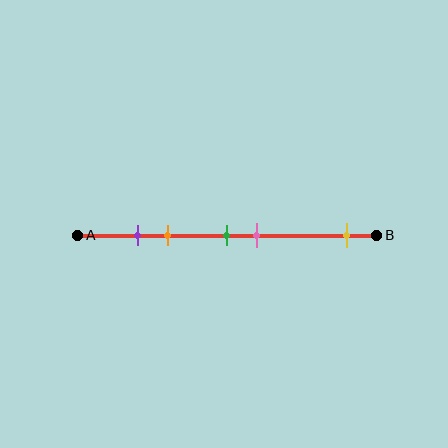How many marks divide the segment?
There are 5 marks dividing the segment.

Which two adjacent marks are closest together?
The purple and orange marks are the closest adjacent pair.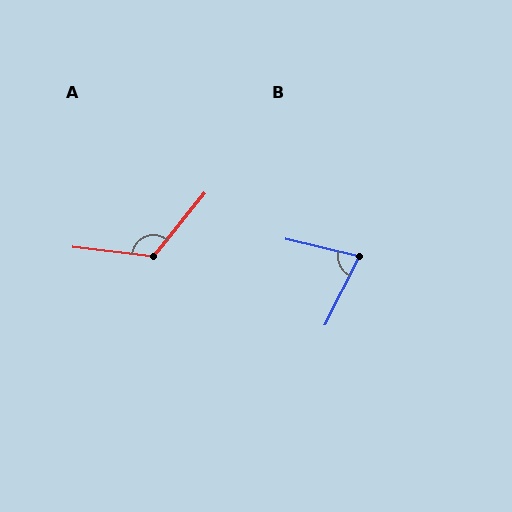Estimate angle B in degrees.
Approximately 77 degrees.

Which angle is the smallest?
B, at approximately 77 degrees.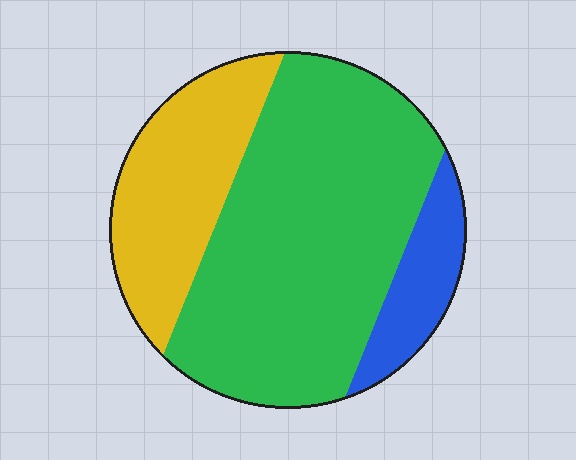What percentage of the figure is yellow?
Yellow takes up about one quarter (1/4) of the figure.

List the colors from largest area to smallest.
From largest to smallest: green, yellow, blue.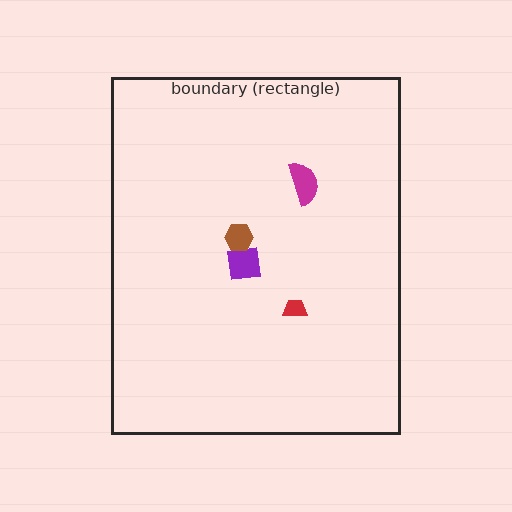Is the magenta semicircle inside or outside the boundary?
Inside.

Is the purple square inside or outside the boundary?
Inside.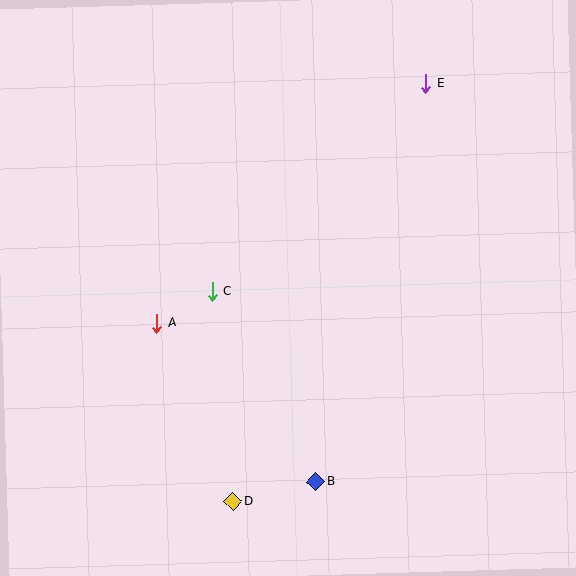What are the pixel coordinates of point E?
Point E is at (426, 84).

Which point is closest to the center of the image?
Point C at (212, 291) is closest to the center.